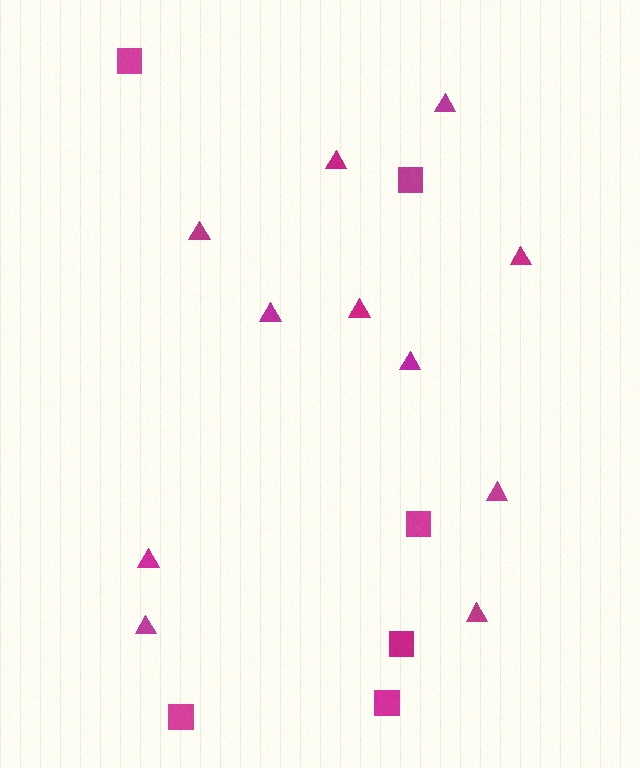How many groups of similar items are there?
There are 2 groups: one group of squares (6) and one group of triangles (11).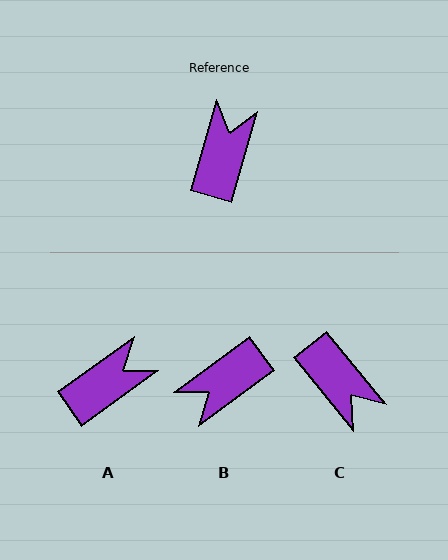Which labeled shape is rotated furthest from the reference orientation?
B, about 142 degrees away.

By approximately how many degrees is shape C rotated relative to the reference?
Approximately 125 degrees clockwise.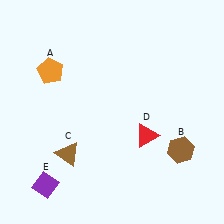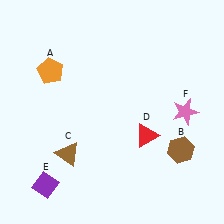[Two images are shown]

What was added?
A pink star (F) was added in Image 2.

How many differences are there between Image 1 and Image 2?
There is 1 difference between the two images.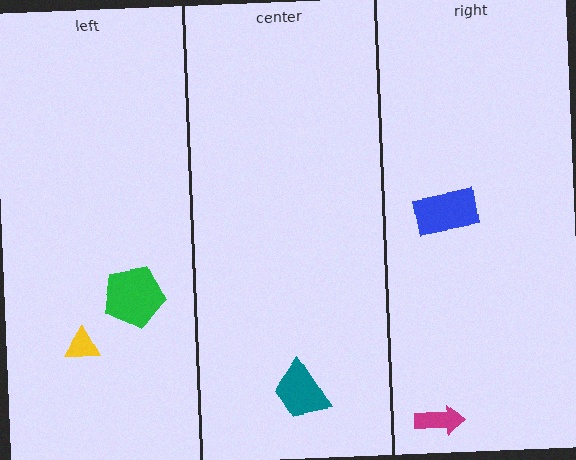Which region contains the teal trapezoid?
The center region.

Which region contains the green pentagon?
The left region.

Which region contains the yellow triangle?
The left region.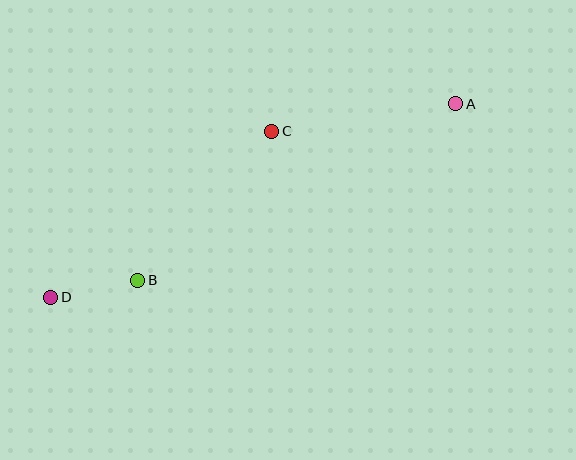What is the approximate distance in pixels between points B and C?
The distance between B and C is approximately 201 pixels.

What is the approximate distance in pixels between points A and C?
The distance between A and C is approximately 186 pixels.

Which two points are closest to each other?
Points B and D are closest to each other.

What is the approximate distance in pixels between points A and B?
The distance between A and B is approximately 364 pixels.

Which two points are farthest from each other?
Points A and D are farthest from each other.